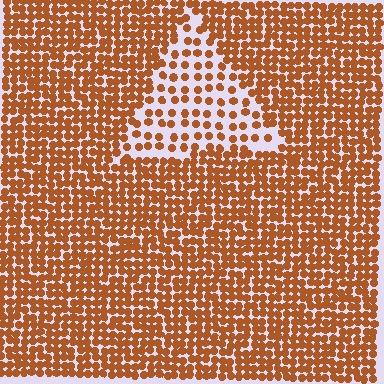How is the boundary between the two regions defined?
The boundary is defined by a change in element density (approximately 2.2x ratio). All elements are the same color, size, and shape.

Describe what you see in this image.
The image contains small brown elements arranged at two different densities. A triangle-shaped region is visible where the elements are less densely packed than the surrounding area.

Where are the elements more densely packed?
The elements are more densely packed outside the triangle boundary.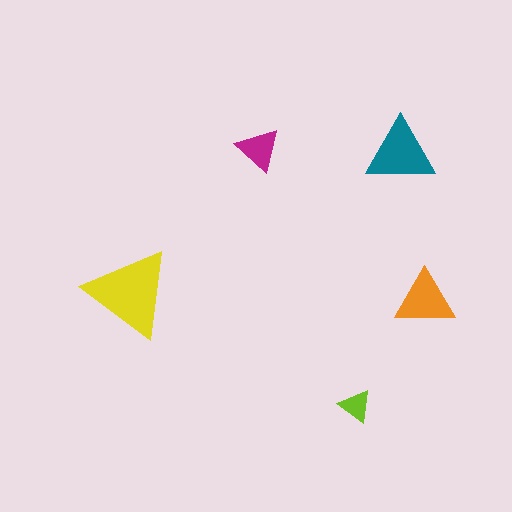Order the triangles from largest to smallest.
the yellow one, the teal one, the orange one, the magenta one, the lime one.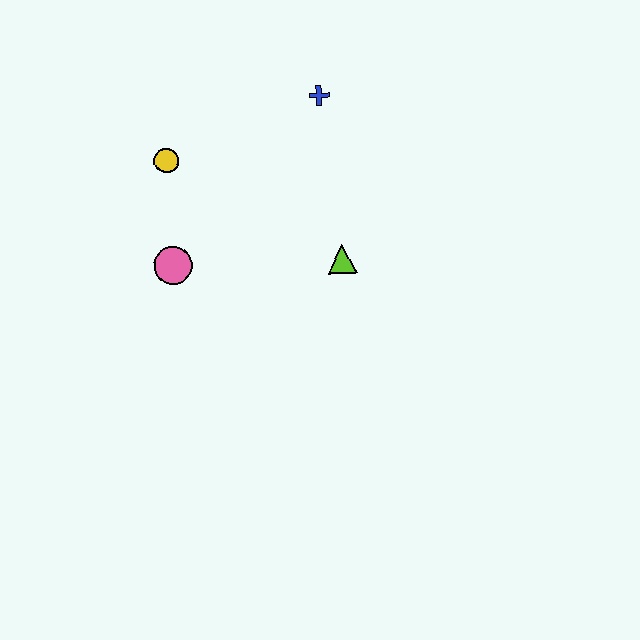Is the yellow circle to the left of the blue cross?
Yes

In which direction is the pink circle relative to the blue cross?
The pink circle is below the blue cross.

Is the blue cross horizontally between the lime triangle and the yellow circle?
Yes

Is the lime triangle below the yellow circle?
Yes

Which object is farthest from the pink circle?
The blue cross is farthest from the pink circle.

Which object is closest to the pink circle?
The yellow circle is closest to the pink circle.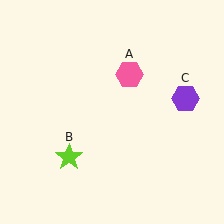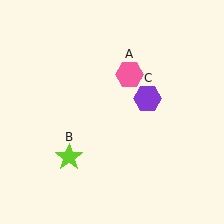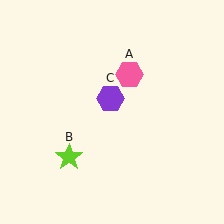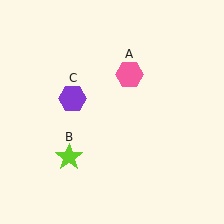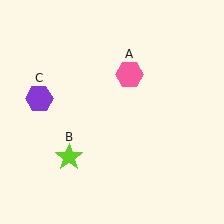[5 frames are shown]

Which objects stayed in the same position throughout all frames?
Pink hexagon (object A) and lime star (object B) remained stationary.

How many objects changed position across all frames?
1 object changed position: purple hexagon (object C).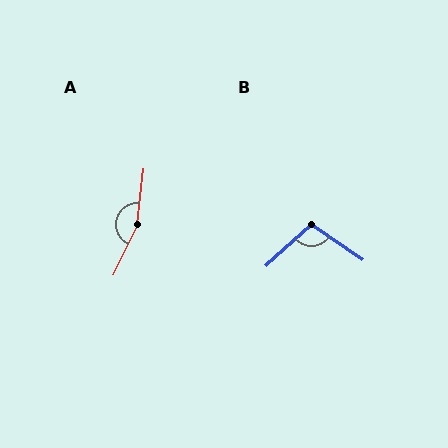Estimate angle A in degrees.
Approximately 161 degrees.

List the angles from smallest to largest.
B (103°), A (161°).